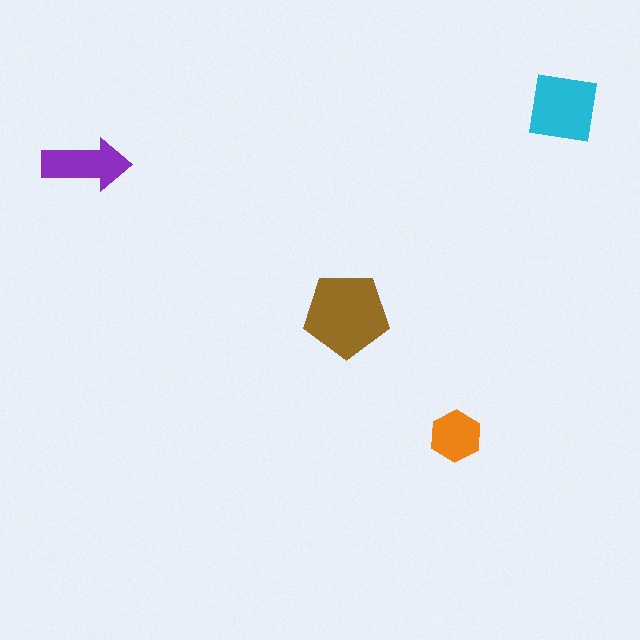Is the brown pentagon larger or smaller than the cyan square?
Larger.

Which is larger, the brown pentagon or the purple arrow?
The brown pentagon.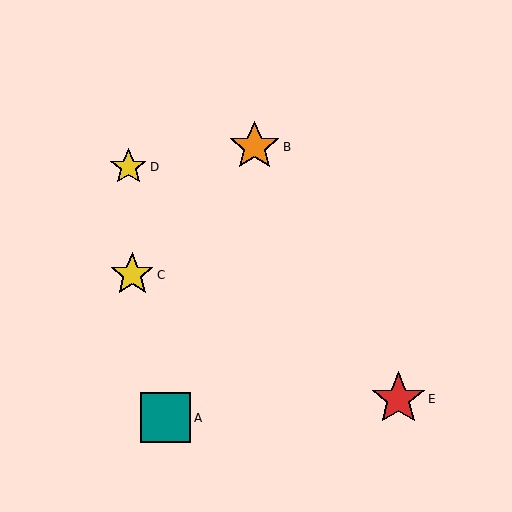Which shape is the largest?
The red star (labeled E) is the largest.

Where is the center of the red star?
The center of the red star is at (398, 399).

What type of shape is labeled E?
Shape E is a red star.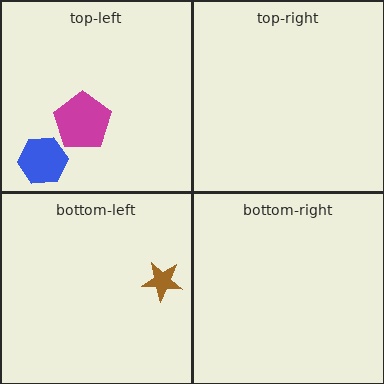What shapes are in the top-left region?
The blue hexagon, the magenta pentagon.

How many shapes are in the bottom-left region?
1.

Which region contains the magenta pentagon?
The top-left region.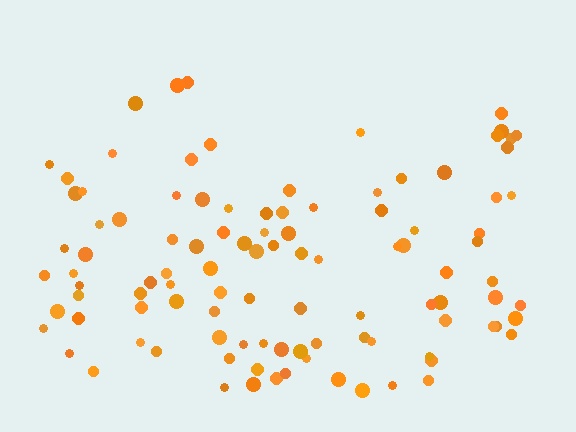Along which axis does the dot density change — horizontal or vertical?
Vertical.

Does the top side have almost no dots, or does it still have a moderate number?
Still a moderate number, just noticeably fewer than the bottom.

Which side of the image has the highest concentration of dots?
The bottom.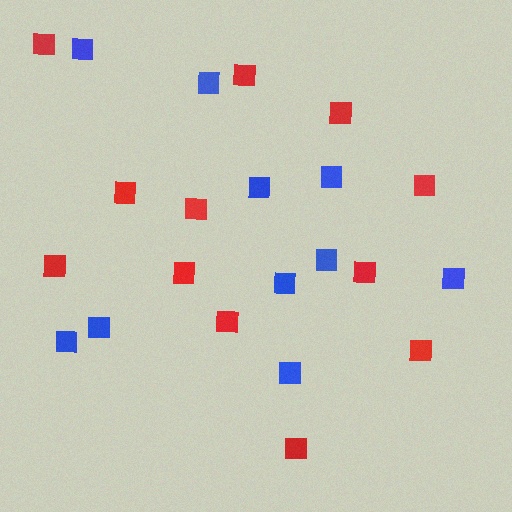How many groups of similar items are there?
There are 2 groups: one group of blue squares (10) and one group of red squares (12).